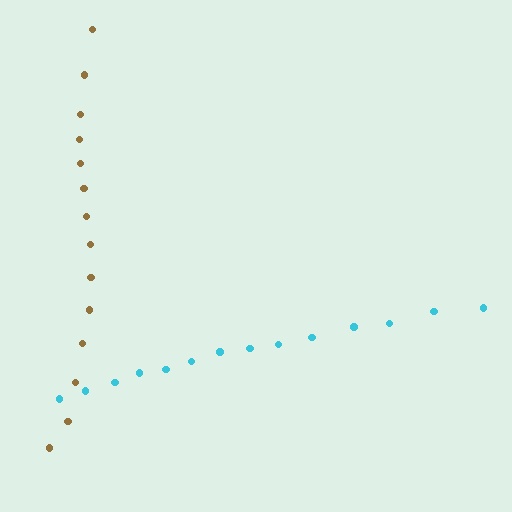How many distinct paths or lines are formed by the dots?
There are 2 distinct paths.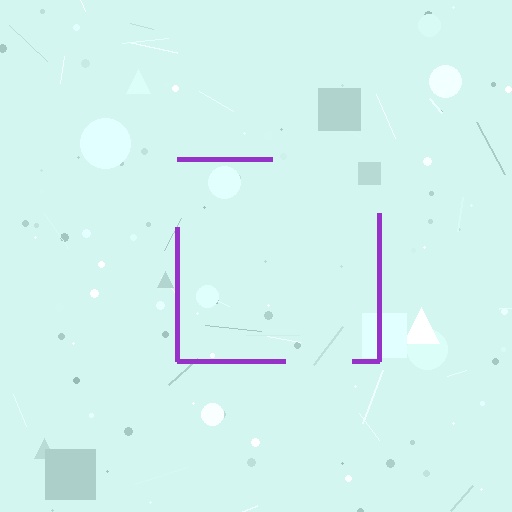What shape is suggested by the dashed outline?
The dashed outline suggests a square.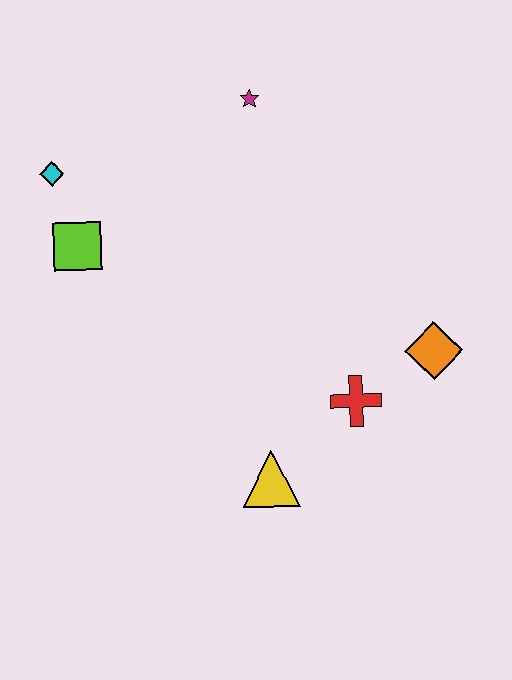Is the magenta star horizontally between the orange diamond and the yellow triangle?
No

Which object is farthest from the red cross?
The cyan diamond is farthest from the red cross.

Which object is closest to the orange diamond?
The red cross is closest to the orange diamond.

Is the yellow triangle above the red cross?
No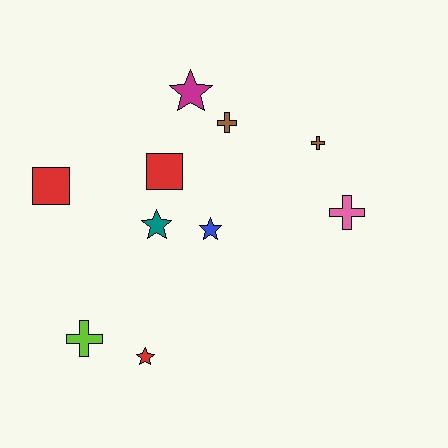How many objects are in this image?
There are 10 objects.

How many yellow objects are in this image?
There are no yellow objects.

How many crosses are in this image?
There are 4 crosses.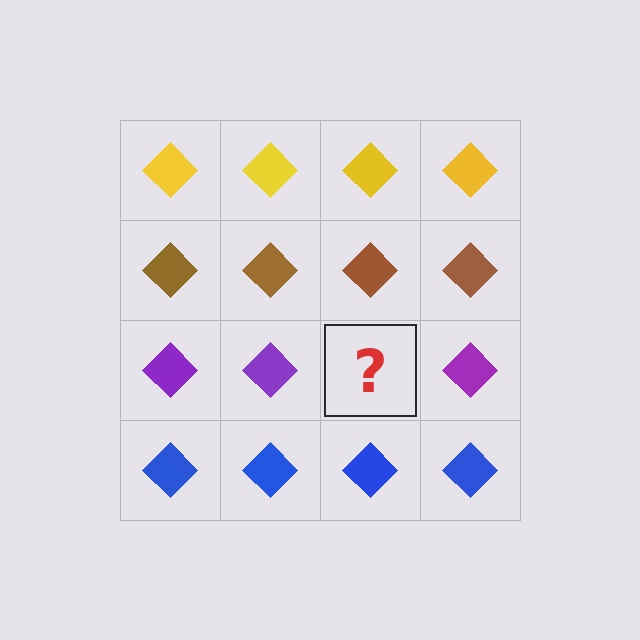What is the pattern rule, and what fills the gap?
The rule is that each row has a consistent color. The gap should be filled with a purple diamond.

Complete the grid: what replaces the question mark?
The question mark should be replaced with a purple diamond.